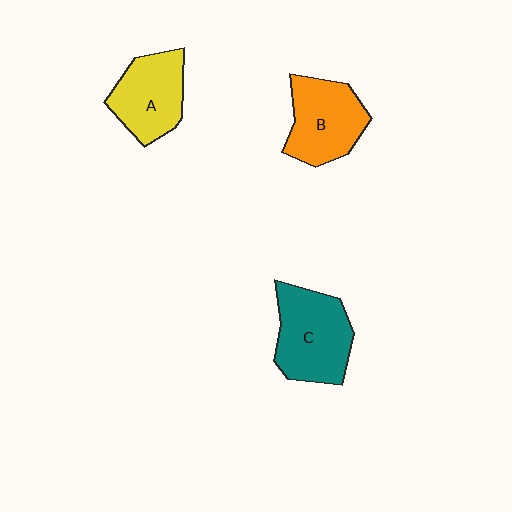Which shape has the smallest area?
Shape A (yellow).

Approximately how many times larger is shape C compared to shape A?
Approximately 1.2 times.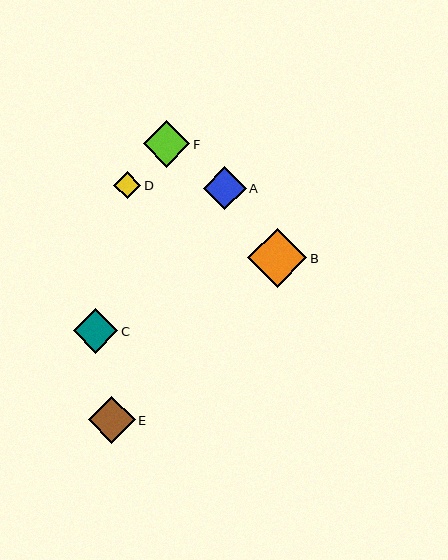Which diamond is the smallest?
Diamond D is the smallest with a size of approximately 27 pixels.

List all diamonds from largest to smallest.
From largest to smallest: B, E, F, C, A, D.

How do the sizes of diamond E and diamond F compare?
Diamond E and diamond F are approximately the same size.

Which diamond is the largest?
Diamond B is the largest with a size of approximately 59 pixels.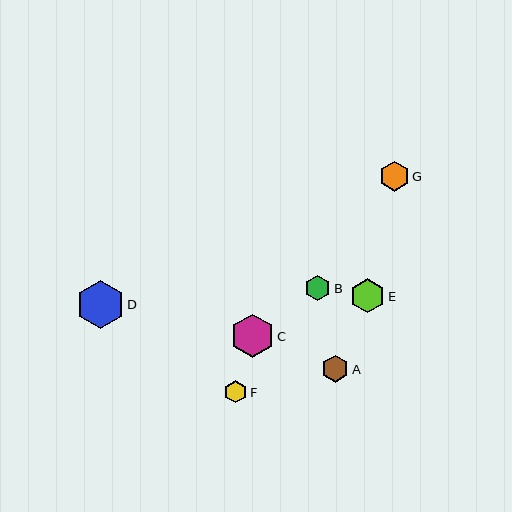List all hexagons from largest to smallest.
From largest to smallest: D, C, E, G, A, B, F.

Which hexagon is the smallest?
Hexagon F is the smallest with a size of approximately 22 pixels.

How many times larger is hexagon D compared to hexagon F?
Hexagon D is approximately 2.2 times the size of hexagon F.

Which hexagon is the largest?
Hexagon D is the largest with a size of approximately 48 pixels.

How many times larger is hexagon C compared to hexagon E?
Hexagon C is approximately 1.3 times the size of hexagon E.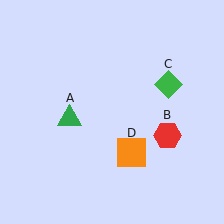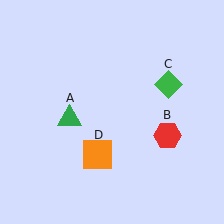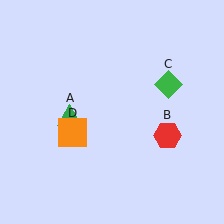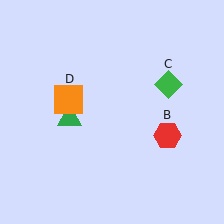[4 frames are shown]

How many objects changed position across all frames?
1 object changed position: orange square (object D).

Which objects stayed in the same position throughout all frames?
Green triangle (object A) and red hexagon (object B) and green diamond (object C) remained stationary.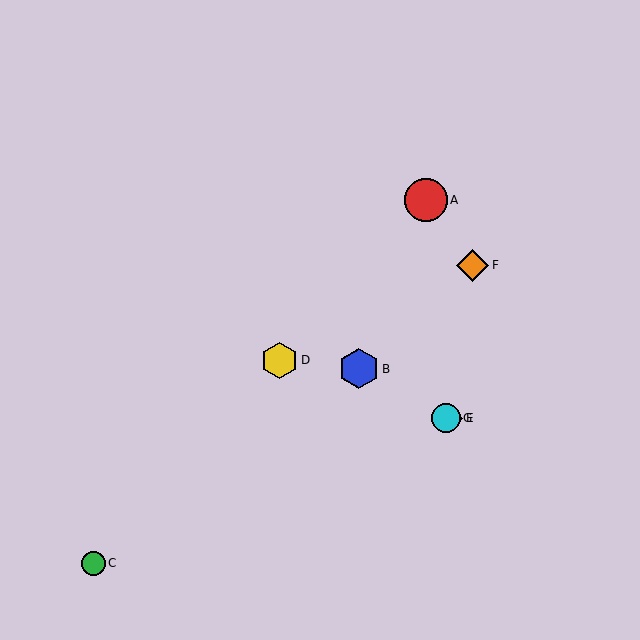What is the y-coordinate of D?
Object D is at y≈360.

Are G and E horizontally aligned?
Yes, both are at y≈418.